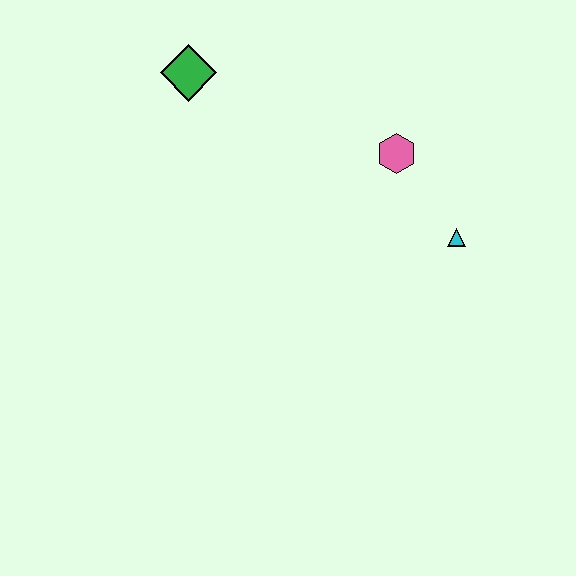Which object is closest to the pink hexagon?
The cyan triangle is closest to the pink hexagon.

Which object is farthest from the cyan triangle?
The green diamond is farthest from the cyan triangle.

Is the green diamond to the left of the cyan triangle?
Yes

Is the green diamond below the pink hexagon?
No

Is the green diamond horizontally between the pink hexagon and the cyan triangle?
No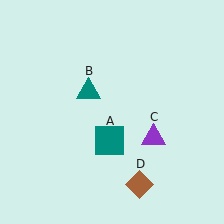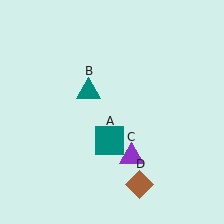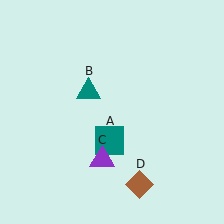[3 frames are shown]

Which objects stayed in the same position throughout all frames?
Teal square (object A) and teal triangle (object B) and brown diamond (object D) remained stationary.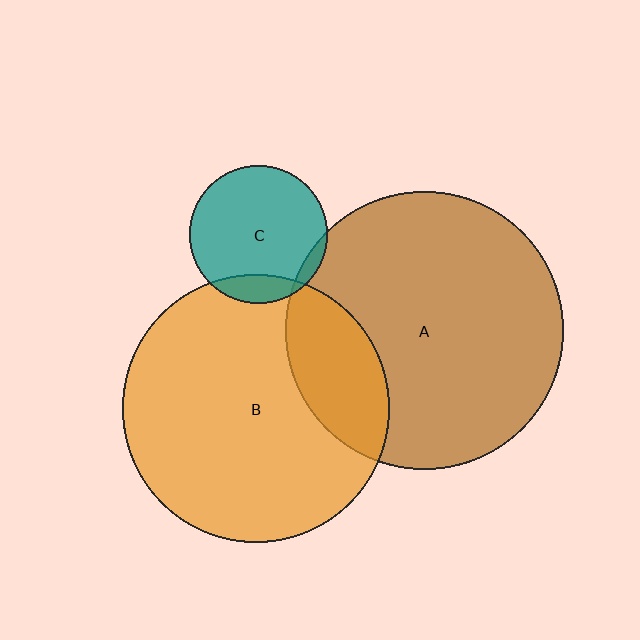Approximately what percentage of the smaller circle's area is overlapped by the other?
Approximately 15%.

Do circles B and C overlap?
Yes.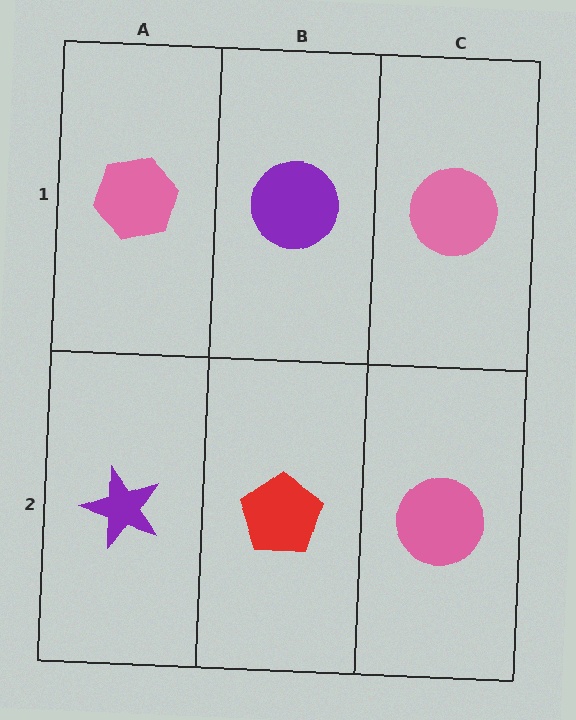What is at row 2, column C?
A pink circle.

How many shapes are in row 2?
3 shapes.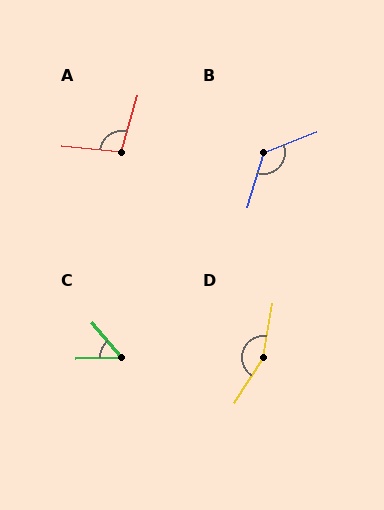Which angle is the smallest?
C, at approximately 52 degrees.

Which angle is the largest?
D, at approximately 157 degrees.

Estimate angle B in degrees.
Approximately 128 degrees.